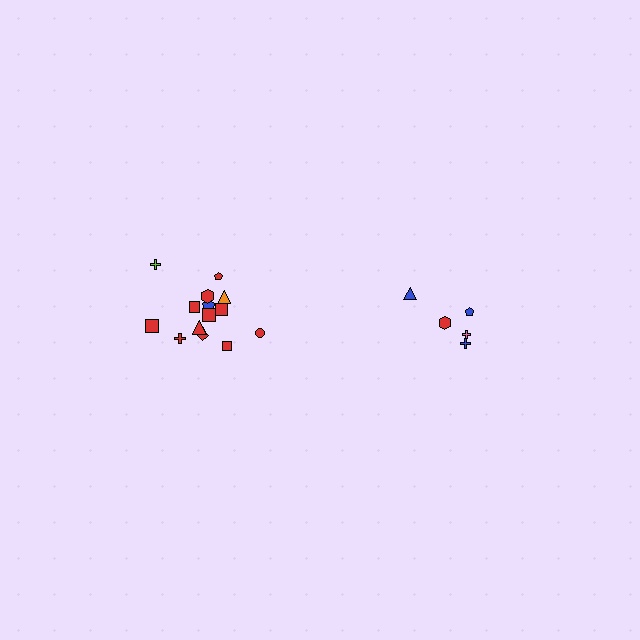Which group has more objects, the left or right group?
The left group.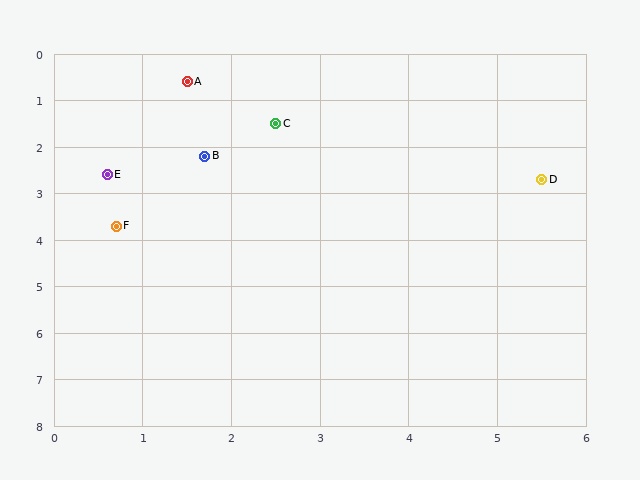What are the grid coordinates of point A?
Point A is at approximately (1.5, 0.6).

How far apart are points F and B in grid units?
Points F and B are about 1.8 grid units apart.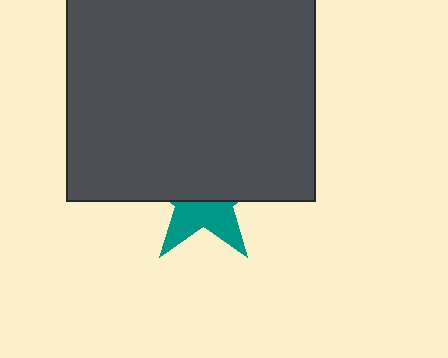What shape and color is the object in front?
The object in front is a dark gray square.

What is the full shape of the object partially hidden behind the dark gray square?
The partially hidden object is a teal star.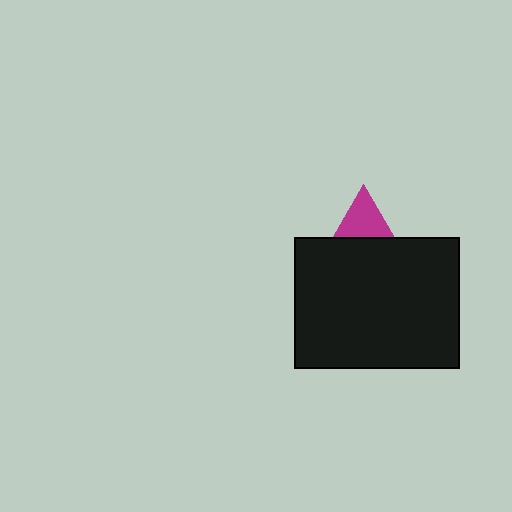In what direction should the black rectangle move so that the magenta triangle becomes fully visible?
The black rectangle should move down. That is the shortest direction to clear the overlap and leave the magenta triangle fully visible.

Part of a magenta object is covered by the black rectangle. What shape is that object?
It is a triangle.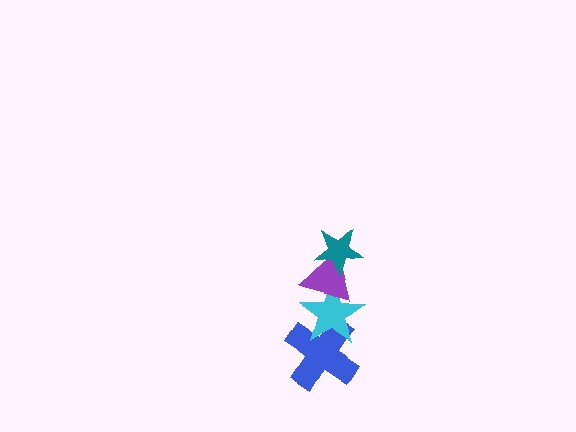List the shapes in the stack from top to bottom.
From top to bottom: the teal star, the purple triangle, the cyan star, the blue cross.